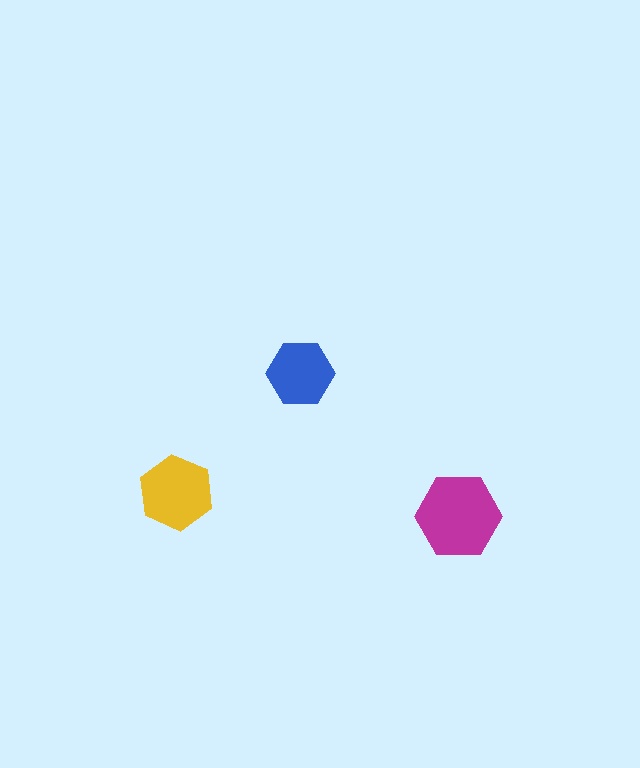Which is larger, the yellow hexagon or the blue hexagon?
The yellow one.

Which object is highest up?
The blue hexagon is topmost.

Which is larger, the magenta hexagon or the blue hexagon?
The magenta one.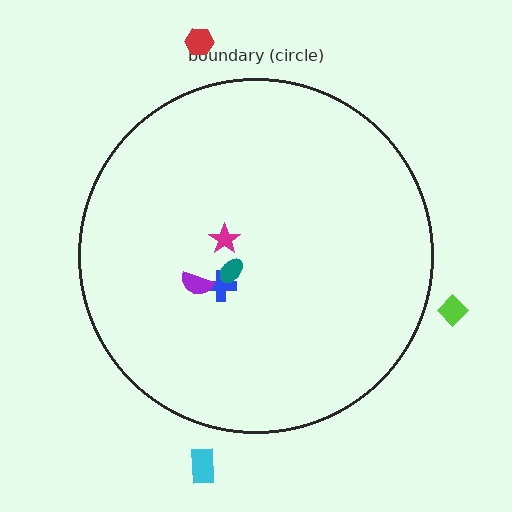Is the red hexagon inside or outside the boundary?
Outside.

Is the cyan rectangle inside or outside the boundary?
Outside.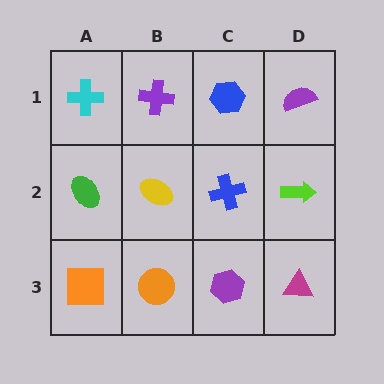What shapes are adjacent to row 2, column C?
A blue hexagon (row 1, column C), a purple hexagon (row 3, column C), a yellow ellipse (row 2, column B), a lime arrow (row 2, column D).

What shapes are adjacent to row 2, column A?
A cyan cross (row 1, column A), an orange square (row 3, column A), a yellow ellipse (row 2, column B).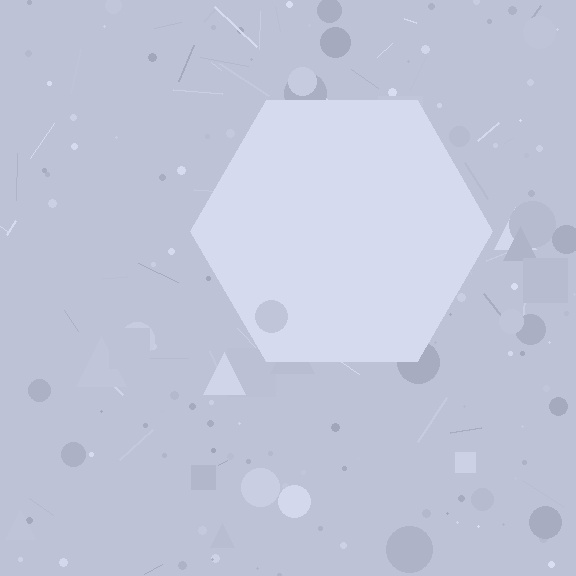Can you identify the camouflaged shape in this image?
The camouflaged shape is a hexagon.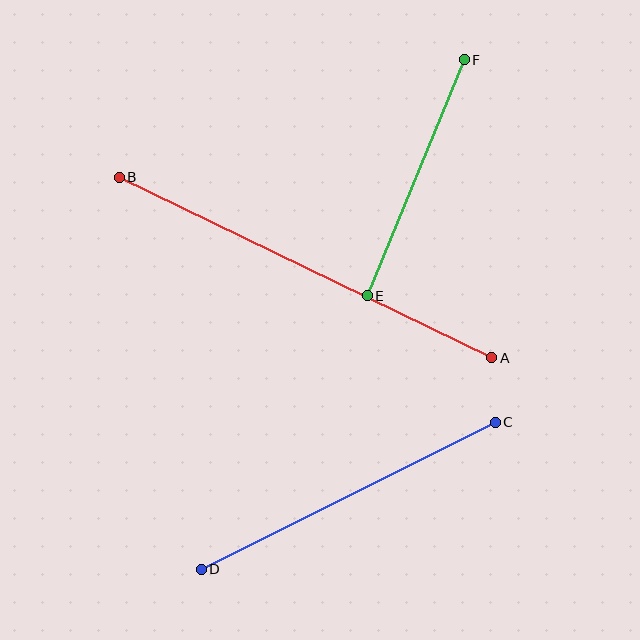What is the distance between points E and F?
The distance is approximately 255 pixels.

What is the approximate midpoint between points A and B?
The midpoint is at approximately (306, 267) pixels.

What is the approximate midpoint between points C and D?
The midpoint is at approximately (348, 496) pixels.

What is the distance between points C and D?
The distance is approximately 329 pixels.